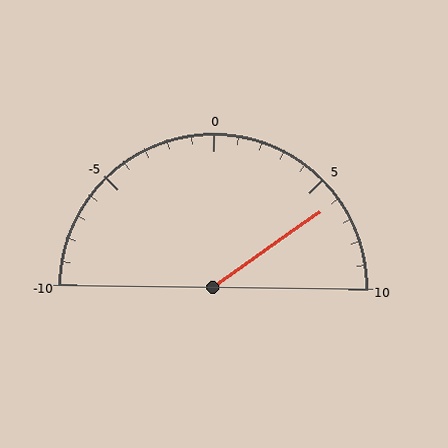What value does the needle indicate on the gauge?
The needle indicates approximately 6.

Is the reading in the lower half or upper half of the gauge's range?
The reading is in the upper half of the range (-10 to 10).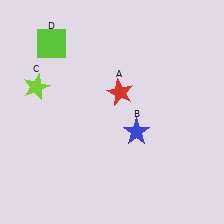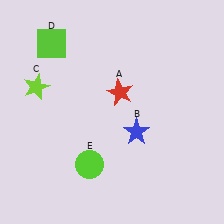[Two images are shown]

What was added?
A lime circle (E) was added in Image 2.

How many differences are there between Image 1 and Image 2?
There is 1 difference between the two images.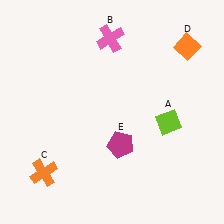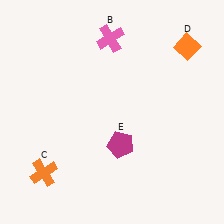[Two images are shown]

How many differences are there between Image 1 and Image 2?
There is 1 difference between the two images.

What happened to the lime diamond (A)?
The lime diamond (A) was removed in Image 2. It was in the bottom-right area of Image 1.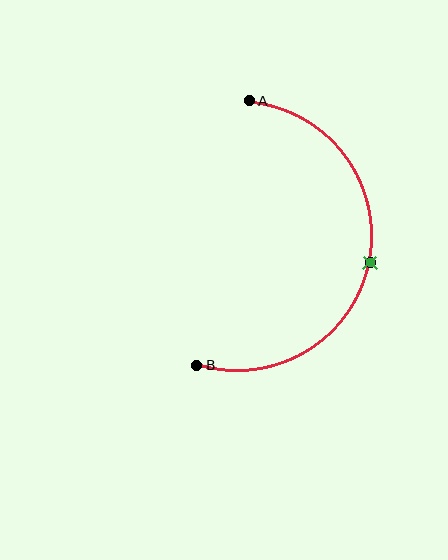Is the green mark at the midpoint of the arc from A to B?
Yes. The green mark lies on the arc at equal arc-length from both A and B — it is the arc midpoint.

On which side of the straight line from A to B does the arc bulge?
The arc bulges to the right of the straight line connecting A and B.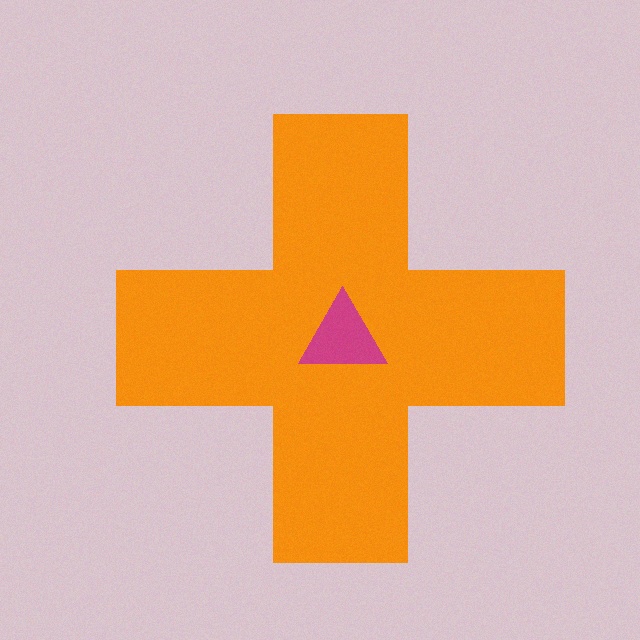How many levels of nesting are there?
2.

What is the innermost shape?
The magenta triangle.